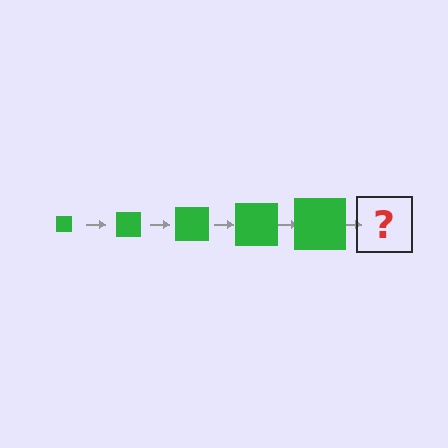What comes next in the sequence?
The next element should be a green square, larger than the previous one.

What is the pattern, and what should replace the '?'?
The pattern is that the square gets progressively larger each step. The '?' should be a green square, larger than the previous one.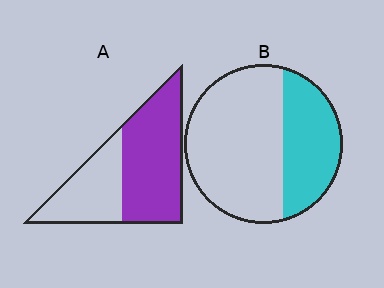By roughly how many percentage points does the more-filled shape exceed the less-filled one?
By roughly 25 percentage points (A over B).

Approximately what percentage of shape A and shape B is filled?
A is approximately 60% and B is approximately 35%.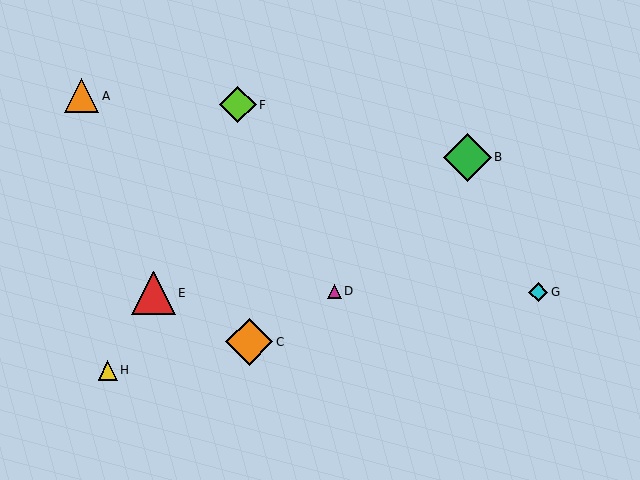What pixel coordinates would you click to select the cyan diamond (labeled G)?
Click at (538, 292) to select the cyan diamond G.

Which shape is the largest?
The green diamond (labeled B) is the largest.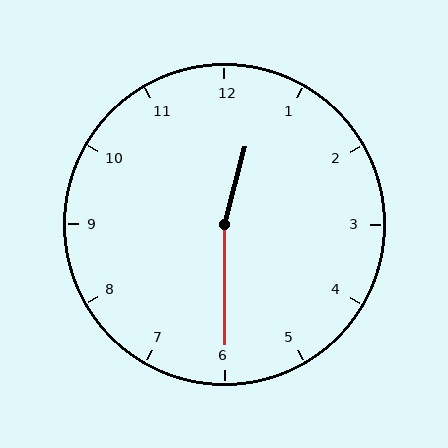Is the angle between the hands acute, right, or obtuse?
It is obtuse.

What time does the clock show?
12:30.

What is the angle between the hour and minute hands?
Approximately 165 degrees.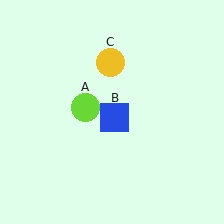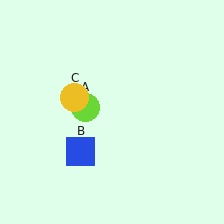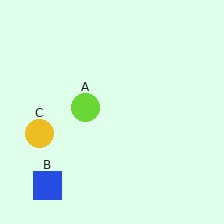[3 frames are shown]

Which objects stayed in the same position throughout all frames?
Lime circle (object A) remained stationary.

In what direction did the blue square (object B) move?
The blue square (object B) moved down and to the left.